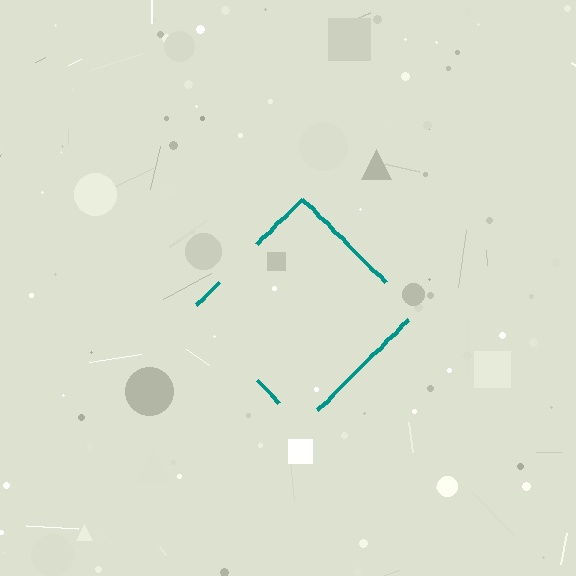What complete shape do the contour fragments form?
The contour fragments form a diamond.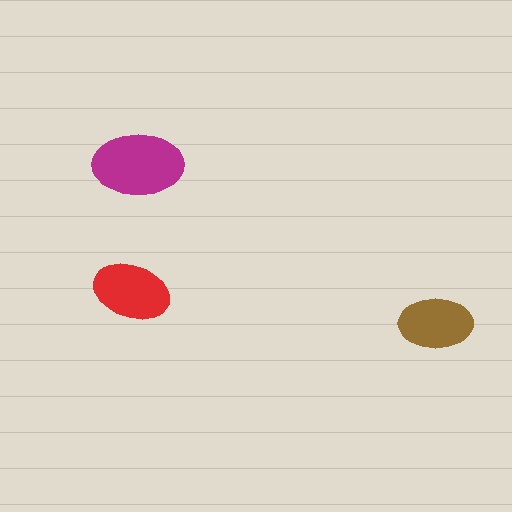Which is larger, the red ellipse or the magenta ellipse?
The magenta one.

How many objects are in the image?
There are 3 objects in the image.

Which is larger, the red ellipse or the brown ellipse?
The red one.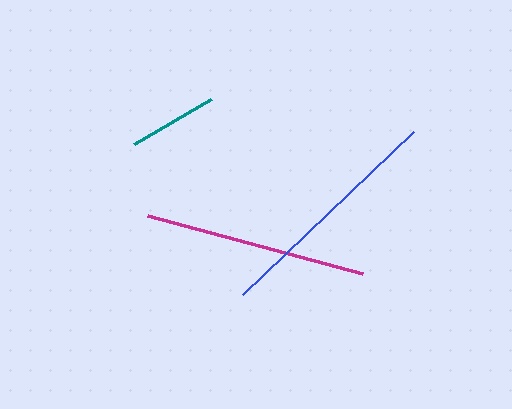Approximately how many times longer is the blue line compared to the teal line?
The blue line is approximately 2.6 times the length of the teal line.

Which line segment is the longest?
The blue line is the longest at approximately 236 pixels.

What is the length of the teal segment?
The teal segment is approximately 89 pixels long.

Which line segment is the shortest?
The teal line is the shortest at approximately 89 pixels.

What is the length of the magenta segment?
The magenta segment is approximately 222 pixels long.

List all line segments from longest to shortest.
From longest to shortest: blue, magenta, teal.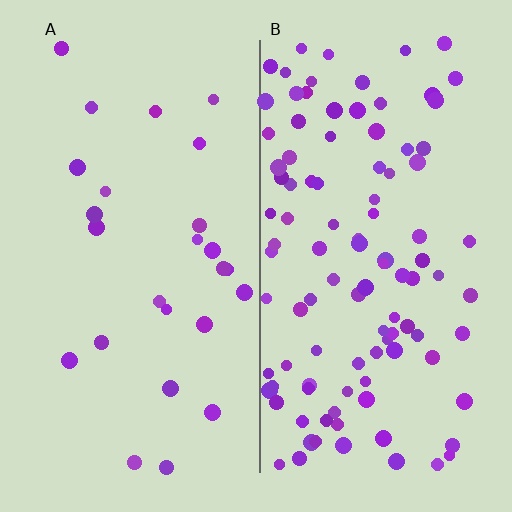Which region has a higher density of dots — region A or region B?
B (the right).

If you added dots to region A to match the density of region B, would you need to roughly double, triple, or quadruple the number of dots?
Approximately quadruple.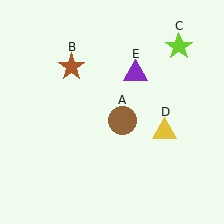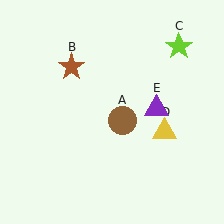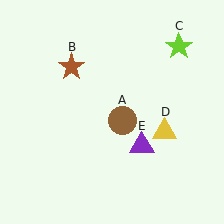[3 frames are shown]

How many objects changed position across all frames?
1 object changed position: purple triangle (object E).